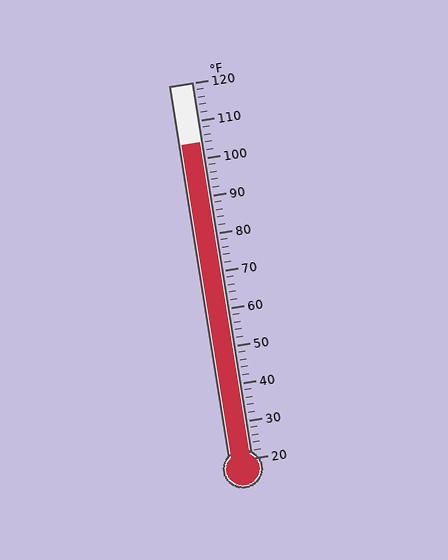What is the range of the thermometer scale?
The thermometer scale ranges from 20°F to 120°F.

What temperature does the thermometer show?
The thermometer shows approximately 104°F.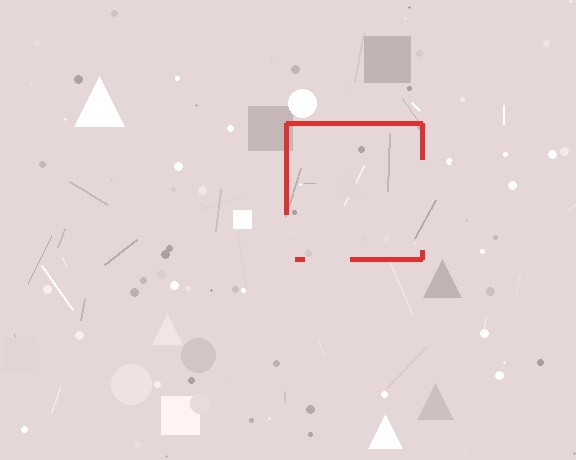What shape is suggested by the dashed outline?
The dashed outline suggests a square.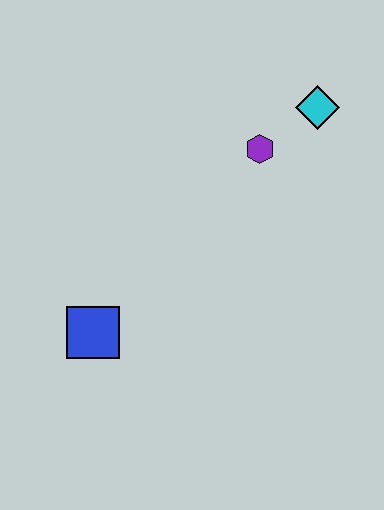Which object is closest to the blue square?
The purple hexagon is closest to the blue square.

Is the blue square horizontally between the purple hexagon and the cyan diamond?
No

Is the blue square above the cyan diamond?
No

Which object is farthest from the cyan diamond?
The blue square is farthest from the cyan diamond.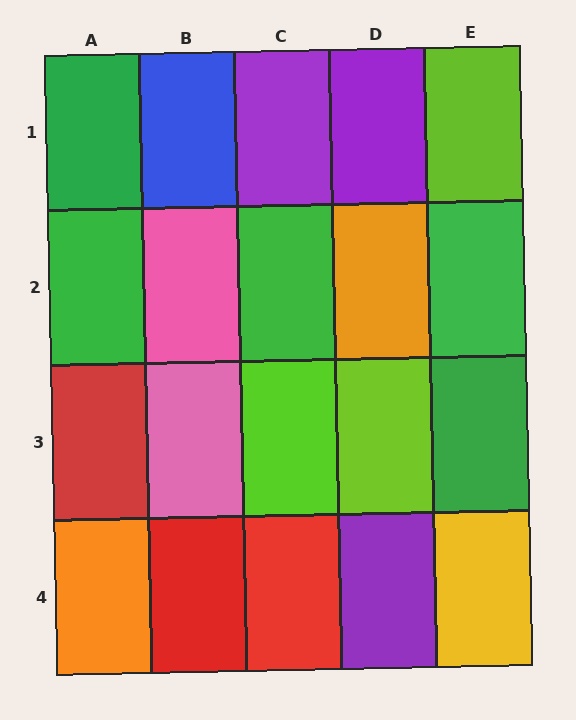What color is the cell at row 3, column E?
Green.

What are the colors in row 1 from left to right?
Green, blue, purple, purple, lime.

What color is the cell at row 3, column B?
Pink.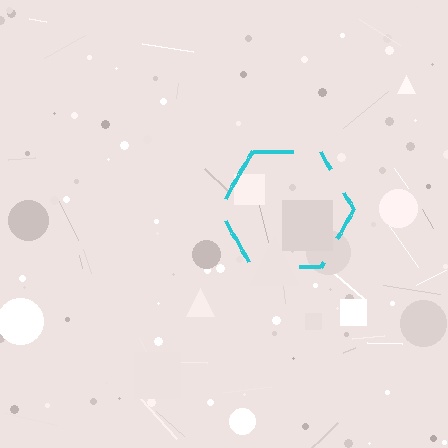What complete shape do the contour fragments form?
The contour fragments form a hexagon.